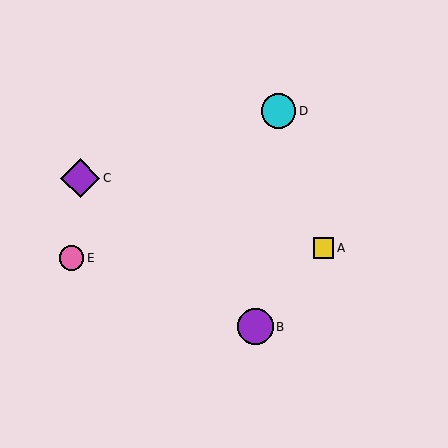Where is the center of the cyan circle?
The center of the cyan circle is at (279, 111).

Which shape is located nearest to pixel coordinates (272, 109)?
The cyan circle (labeled D) at (279, 111) is nearest to that location.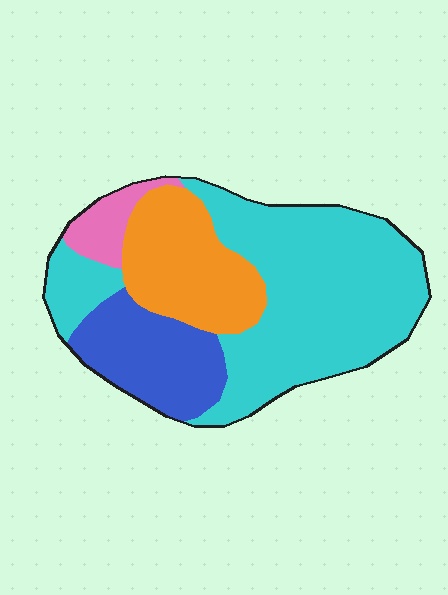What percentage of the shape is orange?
Orange covers roughly 20% of the shape.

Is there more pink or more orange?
Orange.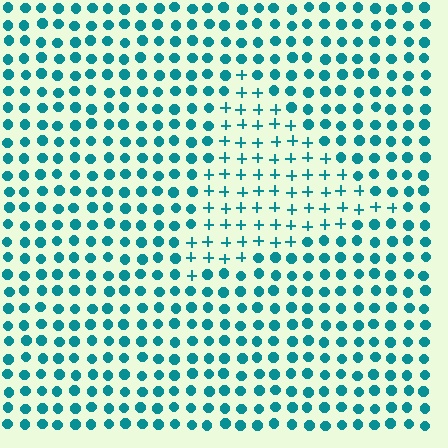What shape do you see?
I see a triangle.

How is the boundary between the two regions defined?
The boundary is defined by a change in element shape: plus signs inside vs. circles outside. All elements share the same color and spacing.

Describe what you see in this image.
The image is filled with small teal elements arranged in a uniform grid. A triangle-shaped region contains plus signs, while the surrounding area contains circles. The boundary is defined purely by the change in element shape.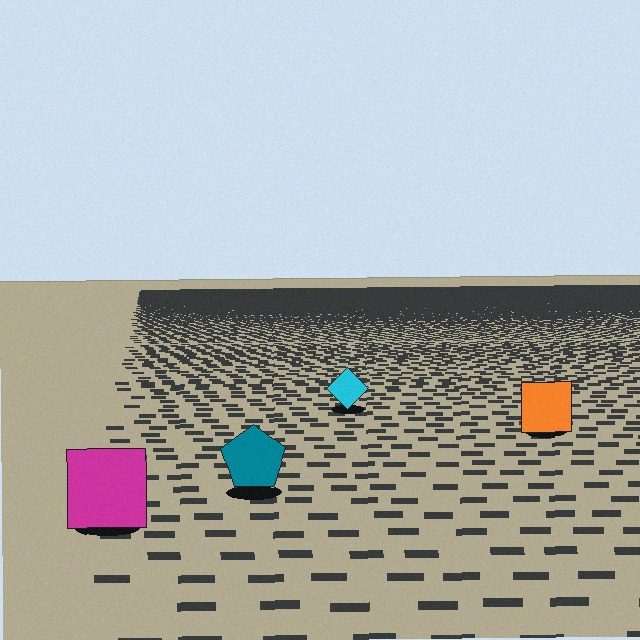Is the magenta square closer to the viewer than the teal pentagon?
Yes. The magenta square is closer — you can tell from the texture gradient: the ground texture is coarser near it.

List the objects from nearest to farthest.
From nearest to farthest: the magenta square, the teal pentagon, the orange square, the cyan diamond.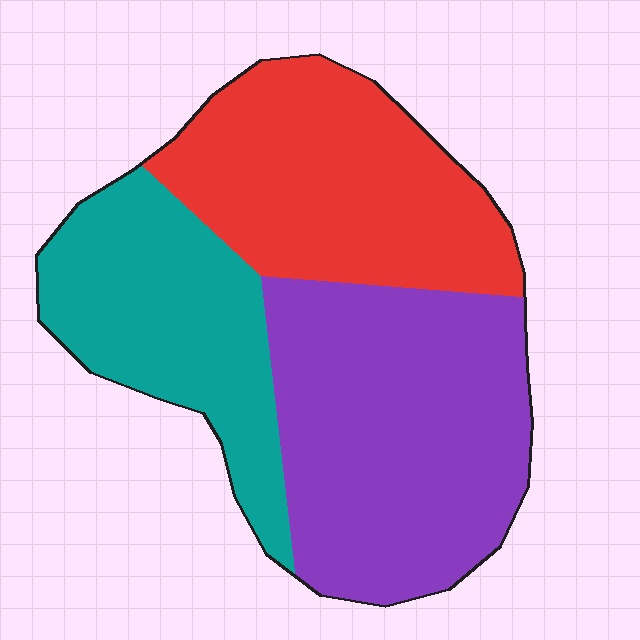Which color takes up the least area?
Teal, at roughly 25%.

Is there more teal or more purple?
Purple.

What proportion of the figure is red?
Red takes up about one third (1/3) of the figure.